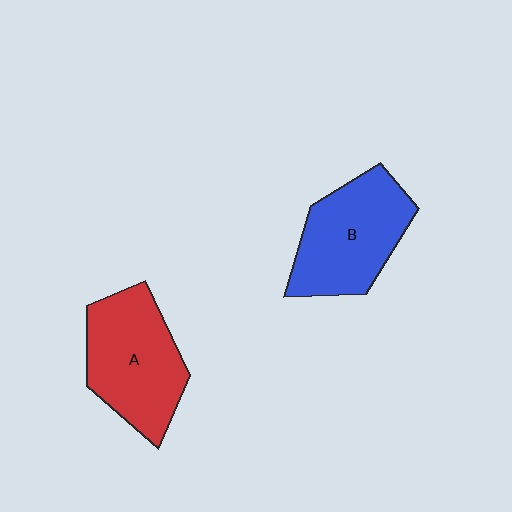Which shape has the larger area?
Shape A (red).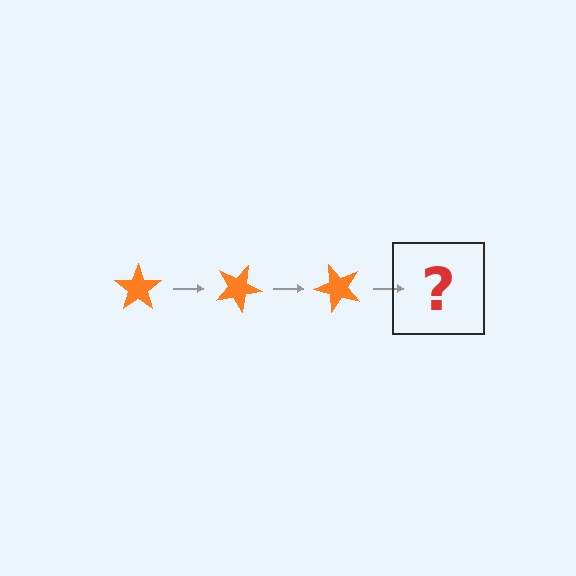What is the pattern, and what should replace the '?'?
The pattern is that the star rotates 25 degrees each step. The '?' should be an orange star rotated 75 degrees.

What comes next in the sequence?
The next element should be an orange star rotated 75 degrees.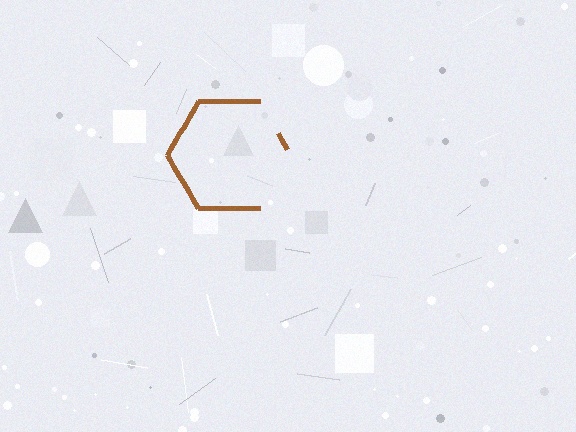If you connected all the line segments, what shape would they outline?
They would outline a hexagon.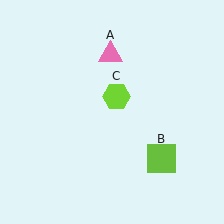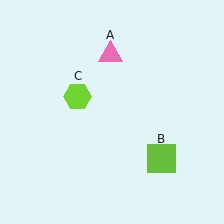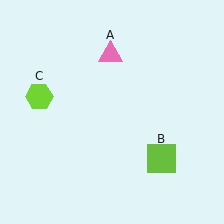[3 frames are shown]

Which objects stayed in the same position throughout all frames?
Pink triangle (object A) and lime square (object B) remained stationary.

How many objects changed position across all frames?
1 object changed position: lime hexagon (object C).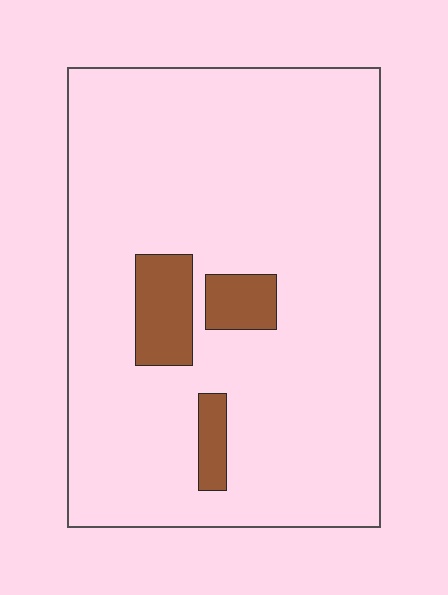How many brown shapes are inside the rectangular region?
3.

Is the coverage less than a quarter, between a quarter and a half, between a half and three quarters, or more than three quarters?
Less than a quarter.